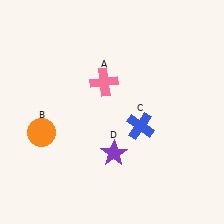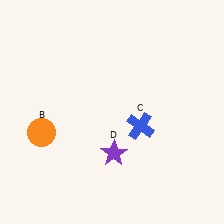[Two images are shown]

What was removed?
The pink cross (A) was removed in Image 2.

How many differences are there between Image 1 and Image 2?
There is 1 difference between the two images.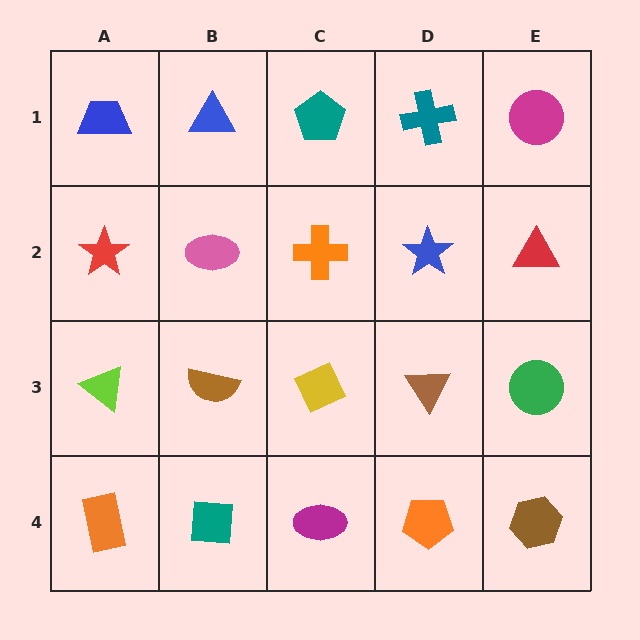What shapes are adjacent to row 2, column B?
A blue triangle (row 1, column B), a brown semicircle (row 3, column B), a red star (row 2, column A), an orange cross (row 2, column C).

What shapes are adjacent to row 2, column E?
A magenta circle (row 1, column E), a green circle (row 3, column E), a blue star (row 2, column D).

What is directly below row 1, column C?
An orange cross.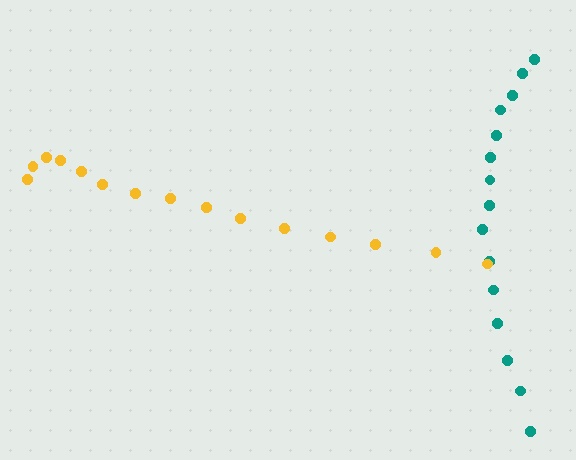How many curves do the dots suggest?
There are 2 distinct paths.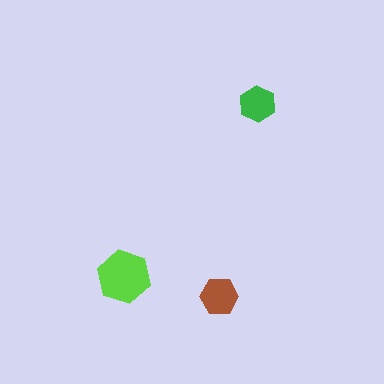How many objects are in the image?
There are 3 objects in the image.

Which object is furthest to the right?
The green hexagon is rightmost.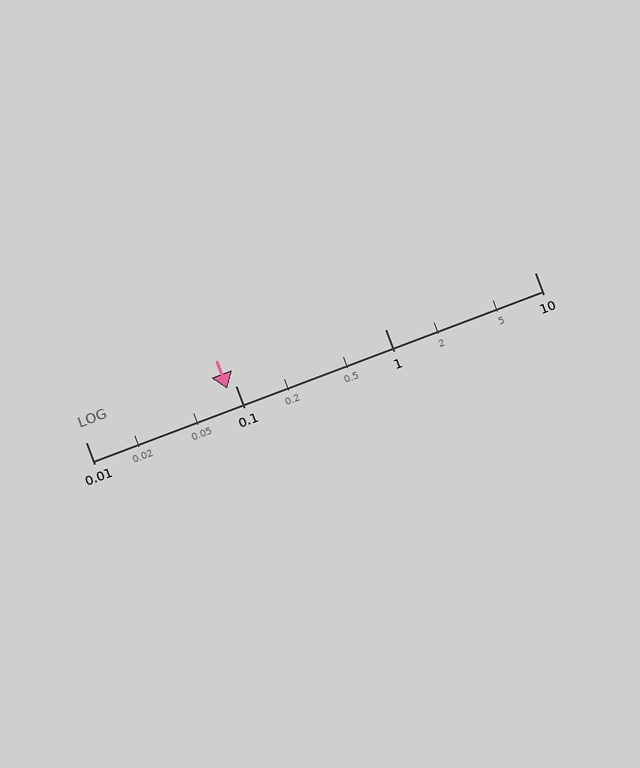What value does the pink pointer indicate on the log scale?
The pointer indicates approximately 0.089.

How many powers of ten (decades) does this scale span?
The scale spans 3 decades, from 0.01 to 10.